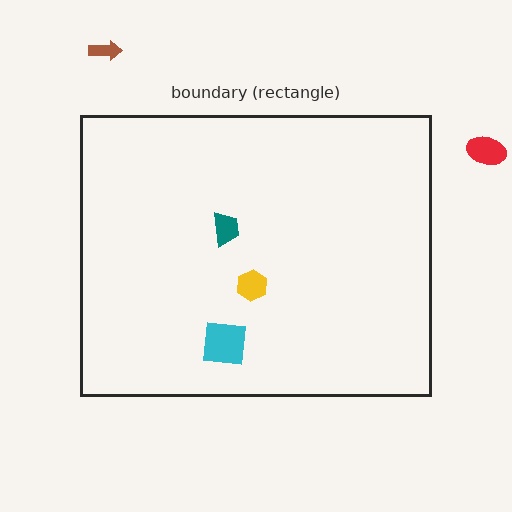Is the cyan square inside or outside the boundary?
Inside.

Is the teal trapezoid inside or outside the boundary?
Inside.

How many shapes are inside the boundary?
3 inside, 2 outside.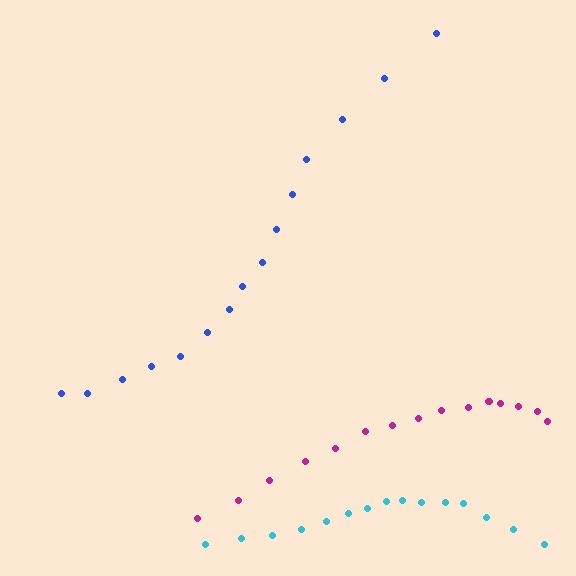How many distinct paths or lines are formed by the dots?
There are 3 distinct paths.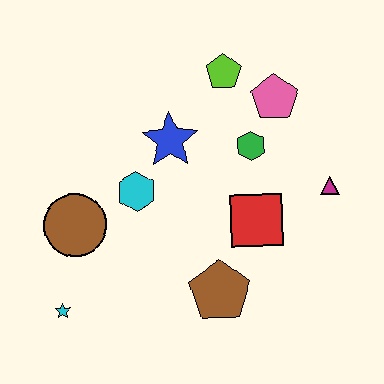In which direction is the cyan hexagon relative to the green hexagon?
The cyan hexagon is to the left of the green hexagon.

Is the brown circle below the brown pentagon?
No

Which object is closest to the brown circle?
The cyan hexagon is closest to the brown circle.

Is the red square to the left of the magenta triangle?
Yes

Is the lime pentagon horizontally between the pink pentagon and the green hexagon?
No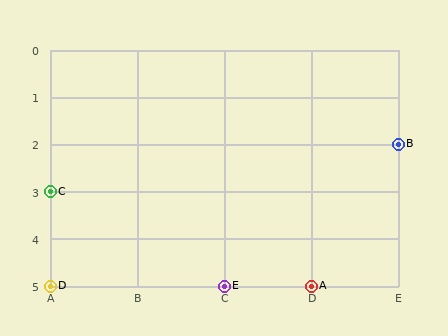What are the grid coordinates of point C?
Point C is at grid coordinates (A, 3).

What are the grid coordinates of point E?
Point E is at grid coordinates (C, 5).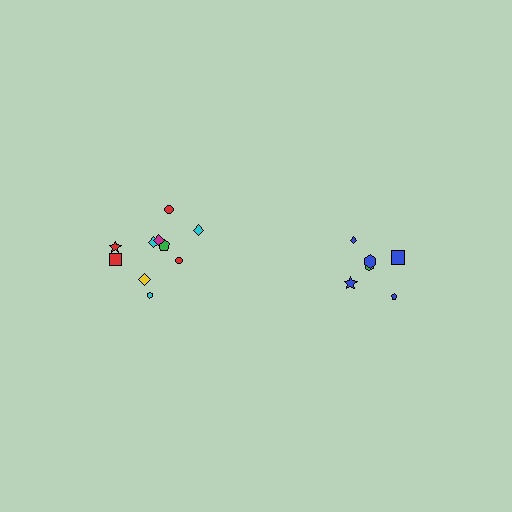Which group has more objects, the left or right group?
The left group.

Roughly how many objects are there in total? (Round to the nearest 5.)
Roughly 15 objects in total.